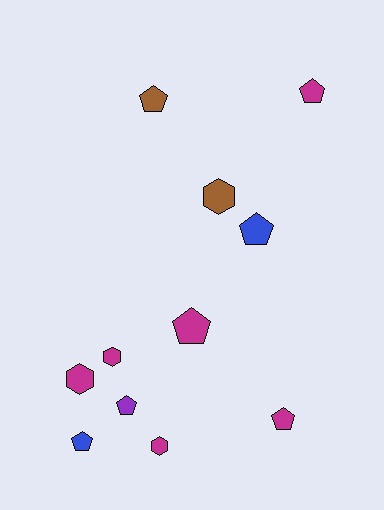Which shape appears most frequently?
Pentagon, with 7 objects.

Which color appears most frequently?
Magenta, with 6 objects.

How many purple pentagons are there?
There is 1 purple pentagon.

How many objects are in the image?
There are 11 objects.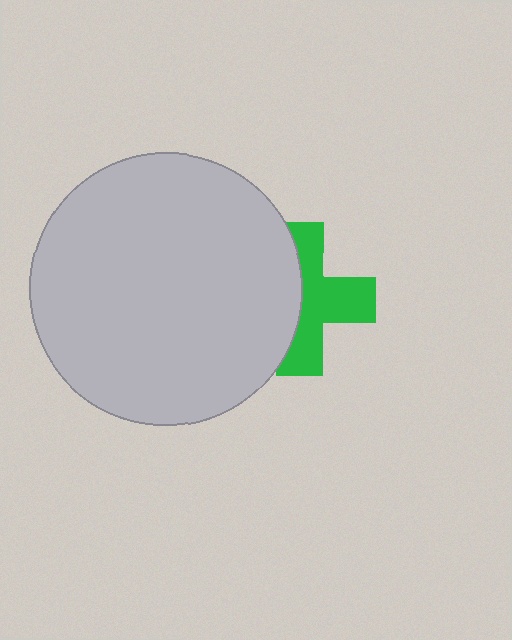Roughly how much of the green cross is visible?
About half of it is visible (roughly 56%).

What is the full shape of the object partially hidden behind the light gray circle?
The partially hidden object is a green cross.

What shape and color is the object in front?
The object in front is a light gray circle.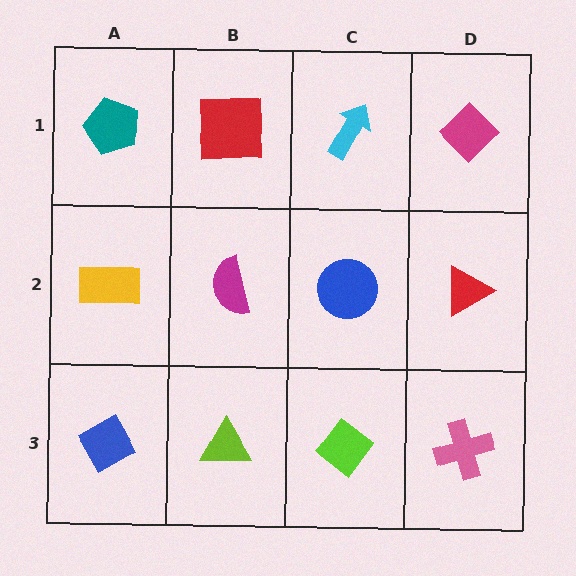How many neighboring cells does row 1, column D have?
2.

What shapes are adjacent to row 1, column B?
A magenta semicircle (row 2, column B), a teal pentagon (row 1, column A), a cyan arrow (row 1, column C).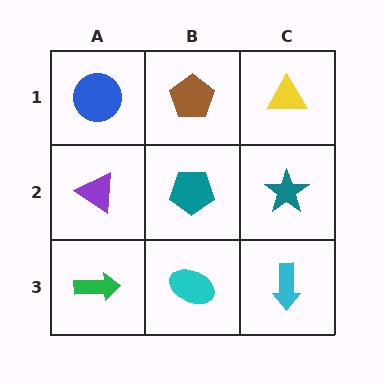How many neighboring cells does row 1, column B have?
3.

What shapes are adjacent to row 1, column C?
A teal star (row 2, column C), a brown pentagon (row 1, column B).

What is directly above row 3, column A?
A purple triangle.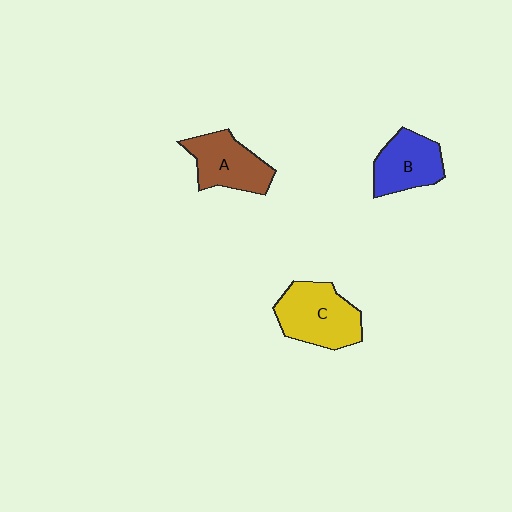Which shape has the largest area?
Shape C (yellow).